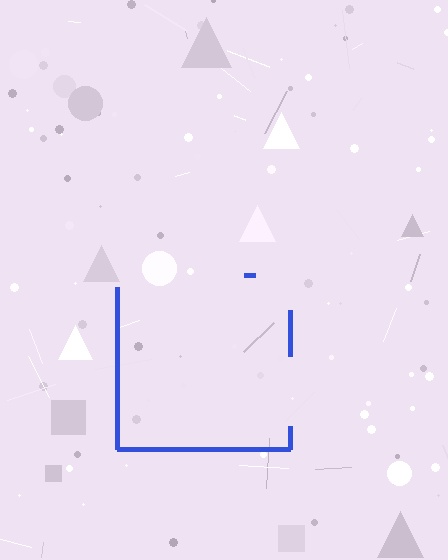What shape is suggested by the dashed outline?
The dashed outline suggests a square.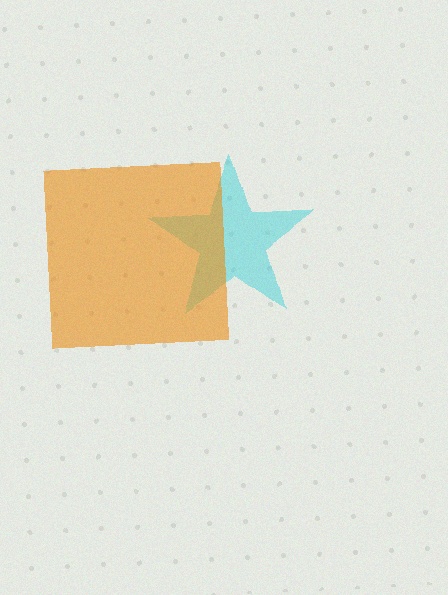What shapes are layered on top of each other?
The layered shapes are: a cyan star, an orange square.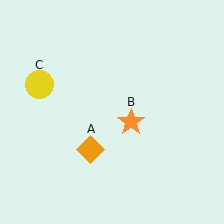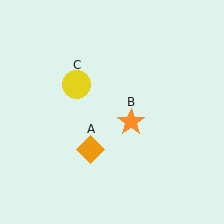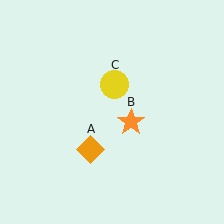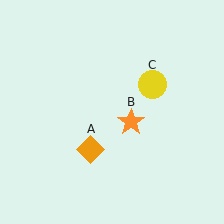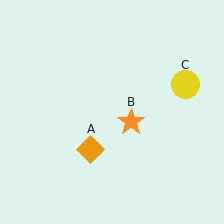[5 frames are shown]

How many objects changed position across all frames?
1 object changed position: yellow circle (object C).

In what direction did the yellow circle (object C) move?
The yellow circle (object C) moved right.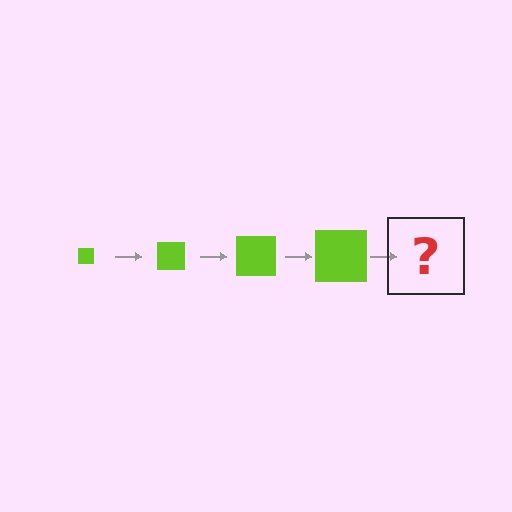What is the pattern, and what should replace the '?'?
The pattern is that the square gets progressively larger each step. The '?' should be a lime square, larger than the previous one.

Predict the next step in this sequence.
The next step is a lime square, larger than the previous one.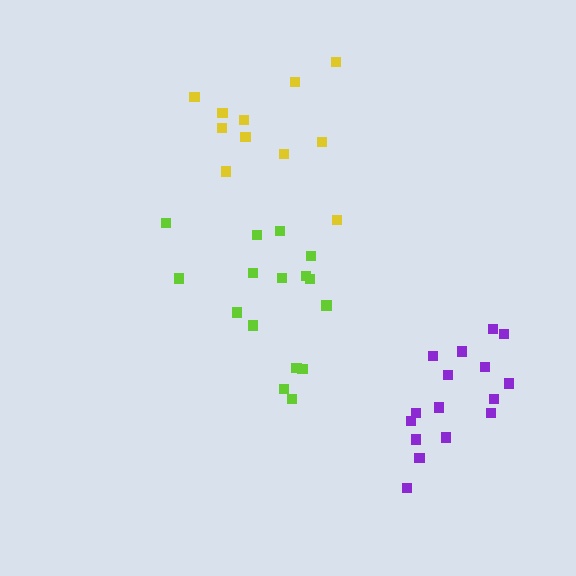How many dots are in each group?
Group 1: 16 dots, Group 2: 11 dots, Group 3: 16 dots (43 total).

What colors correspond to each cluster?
The clusters are colored: purple, yellow, lime.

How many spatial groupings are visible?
There are 3 spatial groupings.